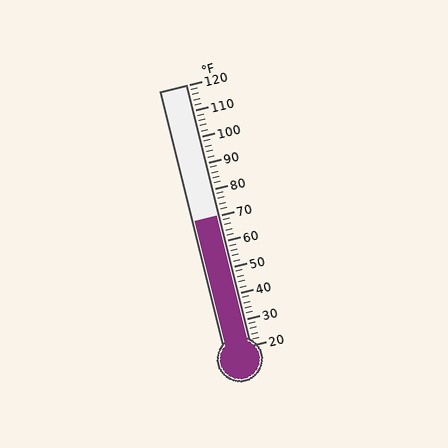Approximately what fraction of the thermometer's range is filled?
The thermometer is filled to approximately 50% of its range.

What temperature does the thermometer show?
The thermometer shows approximately 70°F.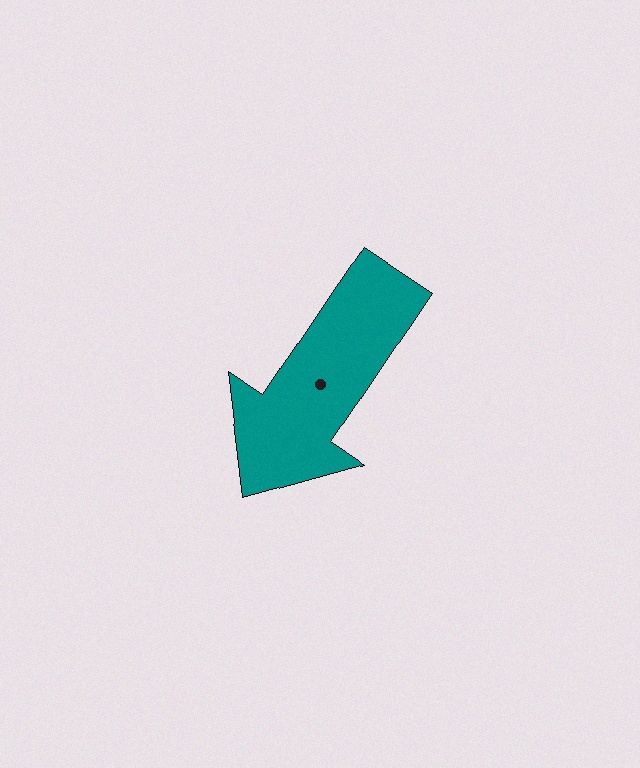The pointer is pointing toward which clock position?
Roughly 7 o'clock.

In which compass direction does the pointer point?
Southwest.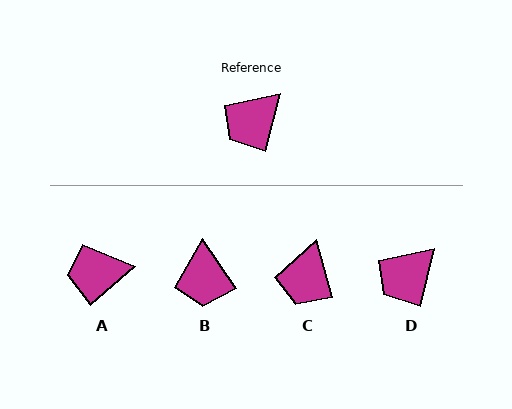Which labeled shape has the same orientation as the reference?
D.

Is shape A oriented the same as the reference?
No, it is off by about 35 degrees.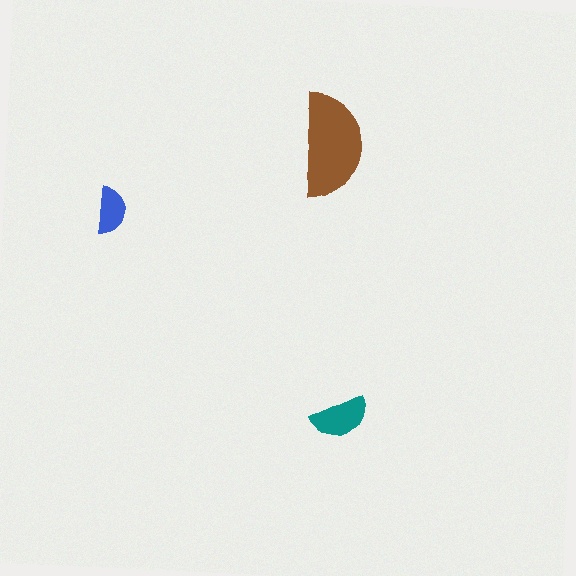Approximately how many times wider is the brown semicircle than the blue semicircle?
About 2 times wider.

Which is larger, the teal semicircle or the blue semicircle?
The teal one.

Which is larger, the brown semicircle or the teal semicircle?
The brown one.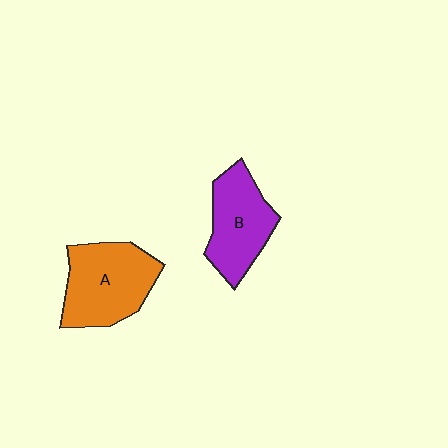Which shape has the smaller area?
Shape B (purple).